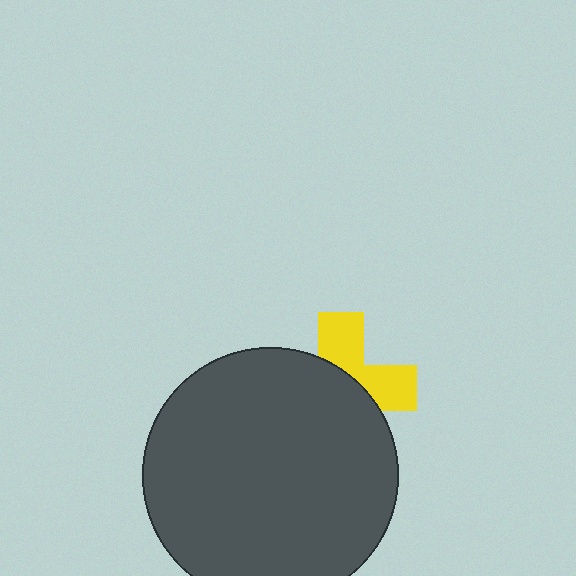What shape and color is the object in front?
The object in front is a dark gray circle.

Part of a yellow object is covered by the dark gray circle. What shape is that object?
It is a cross.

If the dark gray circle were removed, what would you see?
You would see the complete yellow cross.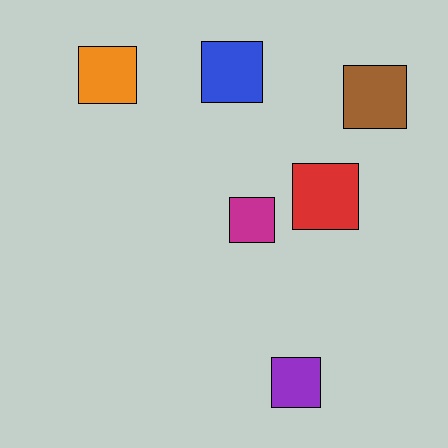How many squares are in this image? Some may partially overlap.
There are 6 squares.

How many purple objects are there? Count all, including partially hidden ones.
There is 1 purple object.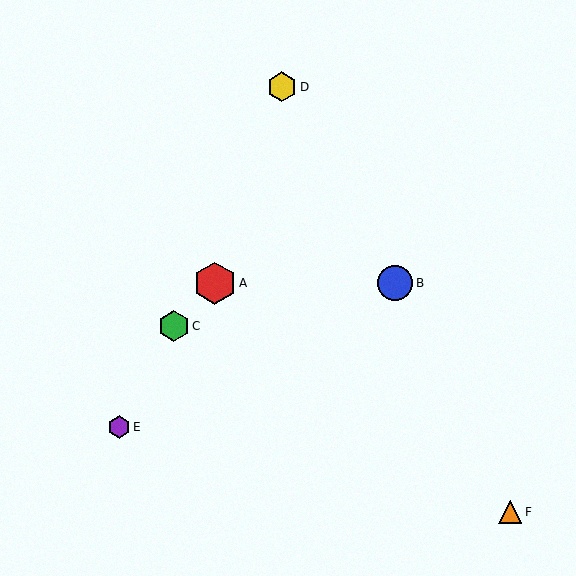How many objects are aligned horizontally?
2 objects (A, B) are aligned horizontally.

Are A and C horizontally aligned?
No, A is at y≈283 and C is at y≈326.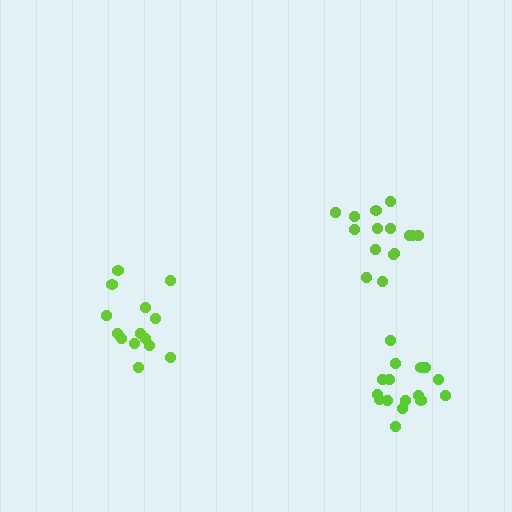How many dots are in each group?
Group 1: 14 dots, Group 2: 15 dots, Group 3: 16 dots (45 total).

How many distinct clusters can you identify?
There are 3 distinct clusters.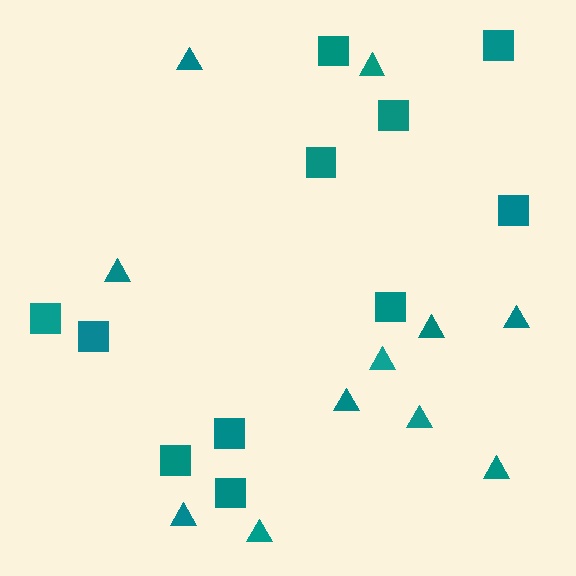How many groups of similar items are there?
There are 2 groups: one group of squares (11) and one group of triangles (11).